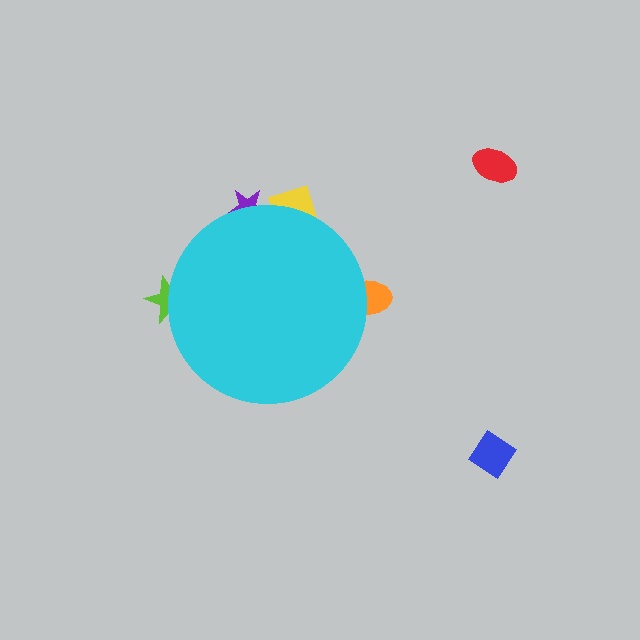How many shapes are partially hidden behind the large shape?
4 shapes are partially hidden.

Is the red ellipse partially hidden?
No, the red ellipse is fully visible.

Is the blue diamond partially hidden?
No, the blue diamond is fully visible.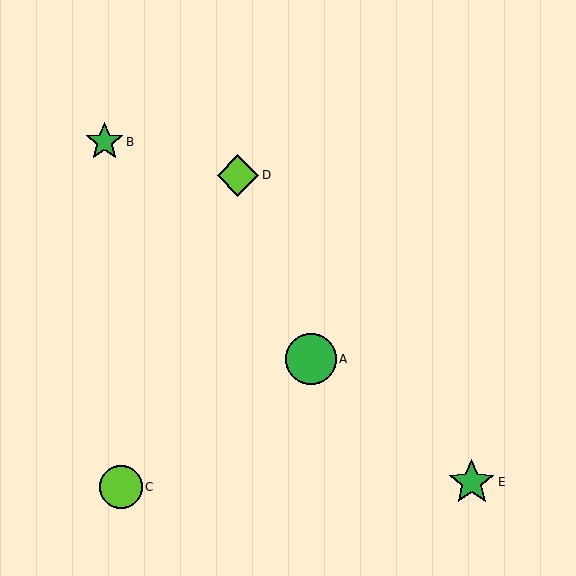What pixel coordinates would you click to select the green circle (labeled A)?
Click at (311, 359) to select the green circle A.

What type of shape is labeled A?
Shape A is a green circle.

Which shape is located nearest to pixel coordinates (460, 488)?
The green star (labeled E) at (472, 482) is nearest to that location.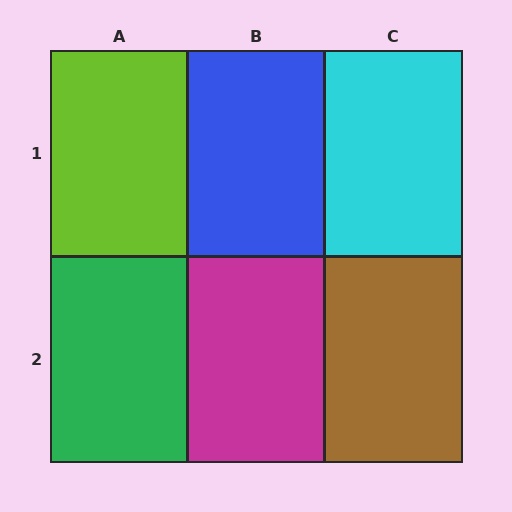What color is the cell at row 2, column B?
Magenta.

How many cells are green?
1 cell is green.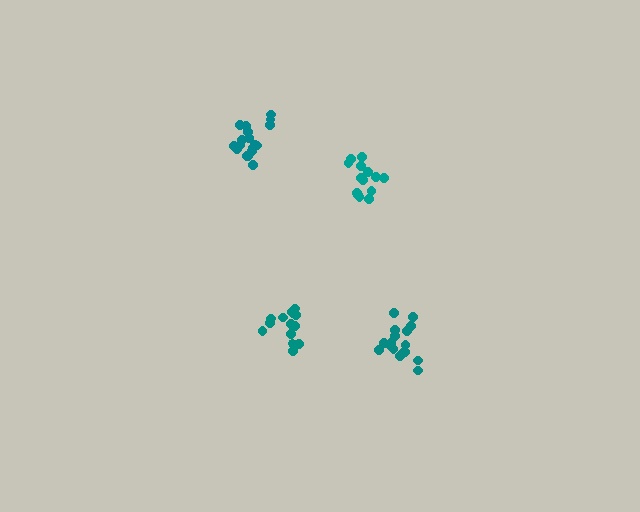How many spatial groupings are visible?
There are 4 spatial groupings.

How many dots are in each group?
Group 1: 14 dots, Group 2: 14 dots, Group 3: 19 dots, Group 4: 17 dots (64 total).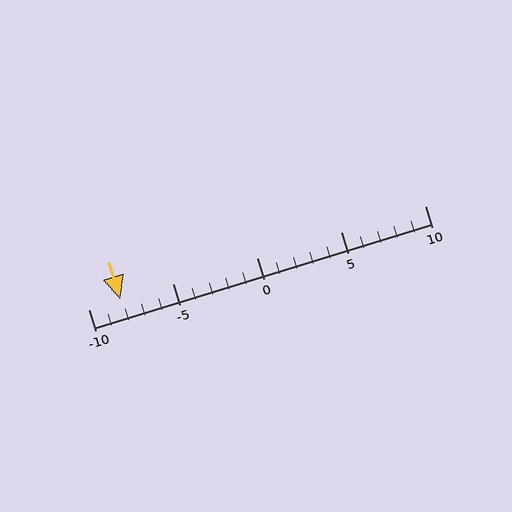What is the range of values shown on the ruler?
The ruler shows values from -10 to 10.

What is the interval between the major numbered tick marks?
The major tick marks are spaced 5 units apart.